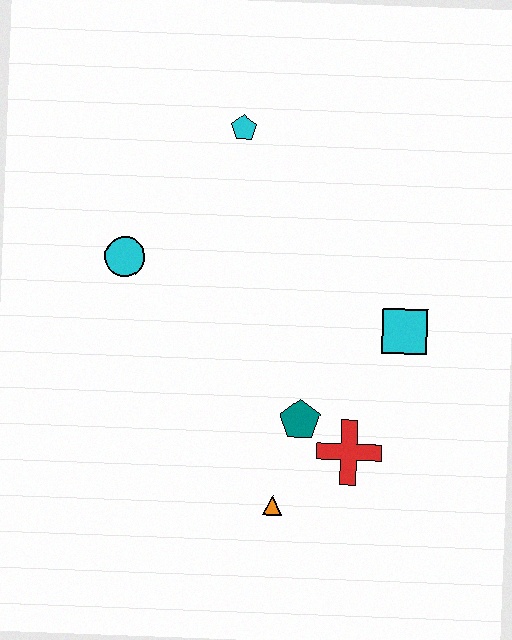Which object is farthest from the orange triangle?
The cyan pentagon is farthest from the orange triangle.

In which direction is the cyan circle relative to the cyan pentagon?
The cyan circle is below the cyan pentagon.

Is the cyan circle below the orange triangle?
No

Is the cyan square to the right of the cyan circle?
Yes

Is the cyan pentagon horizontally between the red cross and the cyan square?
No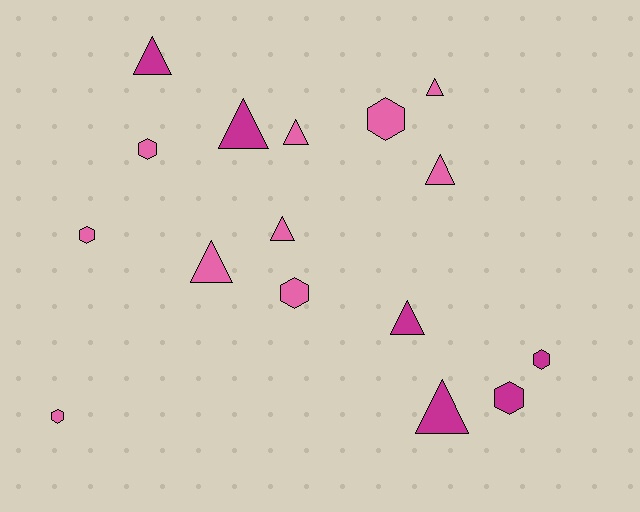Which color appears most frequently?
Pink, with 10 objects.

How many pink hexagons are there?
There are 5 pink hexagons.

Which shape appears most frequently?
Triangle, with 9 objects.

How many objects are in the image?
There are 16 objects.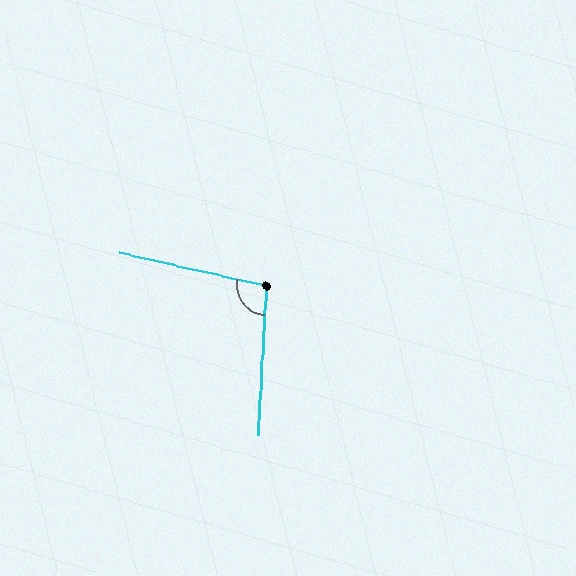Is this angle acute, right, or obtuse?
It is obtuse.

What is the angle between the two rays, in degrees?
Approximately 99 degrees.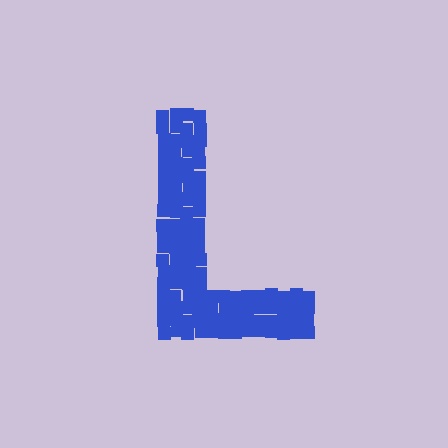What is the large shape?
The large shape is the letter L.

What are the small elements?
The small elements are squares.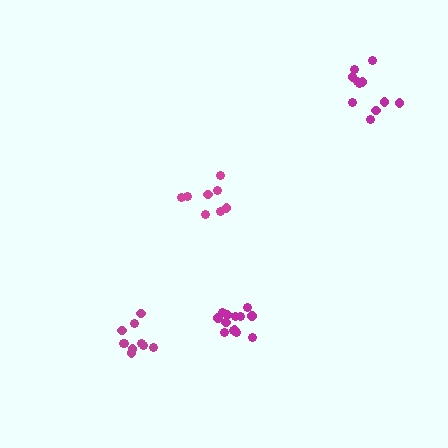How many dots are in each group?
Group 1: 10 dots, Group 2: 13 dots, Group 3: 8 dots, Group 4: 11 dots (42 total).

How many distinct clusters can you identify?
There are 4 distinct clusters.